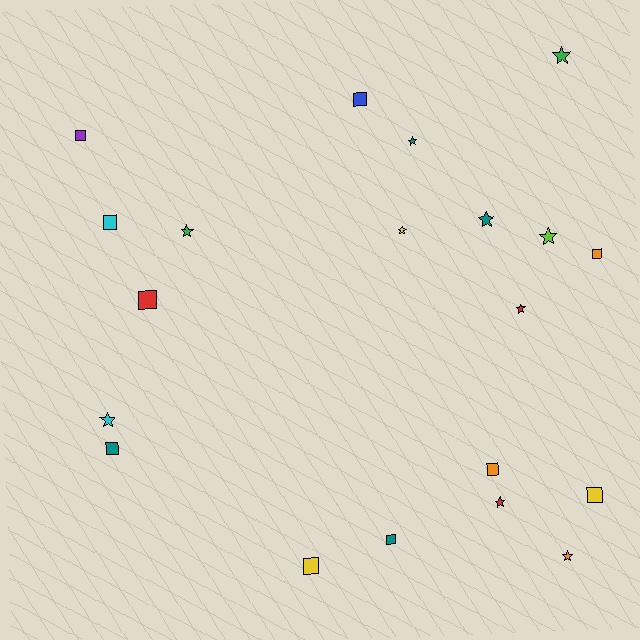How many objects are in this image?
There are 20 objects.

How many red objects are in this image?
There are 3 red objects.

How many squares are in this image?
There are 10 squares.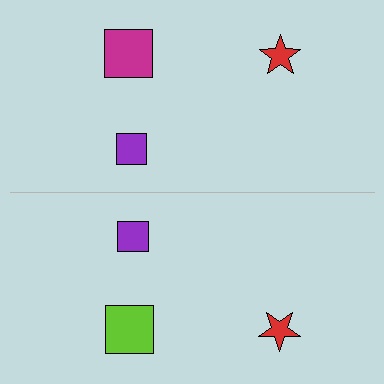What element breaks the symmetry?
The lime square on the bottom side breaks the symmetry — its mirror counterpart is magenta.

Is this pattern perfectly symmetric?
No, the pattern is not perfectly symmetric. The lime square on the bottom side breaks the symmetry — its mirror counterpart is magenta.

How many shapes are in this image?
There are 6 shapes in this image.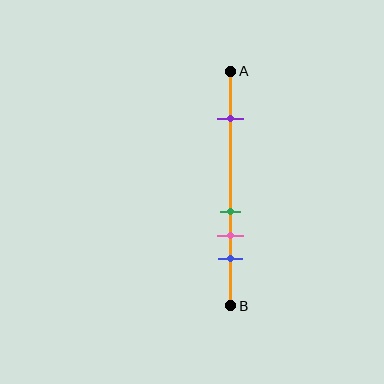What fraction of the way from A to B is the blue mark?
The blue mark is approximately 80% (0.8) of the way from A to B.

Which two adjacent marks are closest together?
The green and pink marks are the closest adjacent pair.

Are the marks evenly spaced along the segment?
No, the marks are not evenly spaced.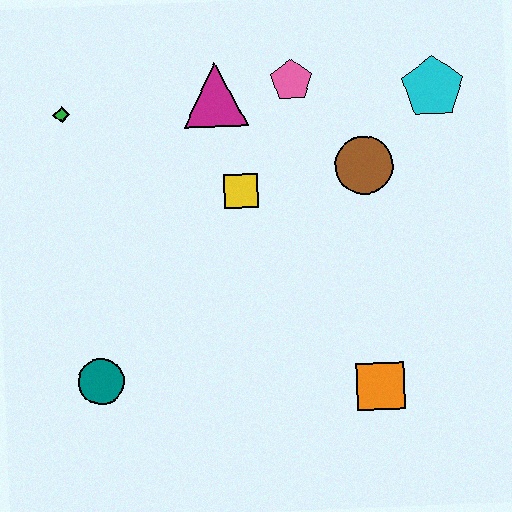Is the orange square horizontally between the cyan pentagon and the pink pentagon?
Yes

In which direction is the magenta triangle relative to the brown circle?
The magenta triangle is to the left of the brown circle.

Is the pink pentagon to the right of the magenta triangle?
Yes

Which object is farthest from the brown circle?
The teal circle is farthest from the brown circle.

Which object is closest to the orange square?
The brown circle is closest to the orange square.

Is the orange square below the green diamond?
Yes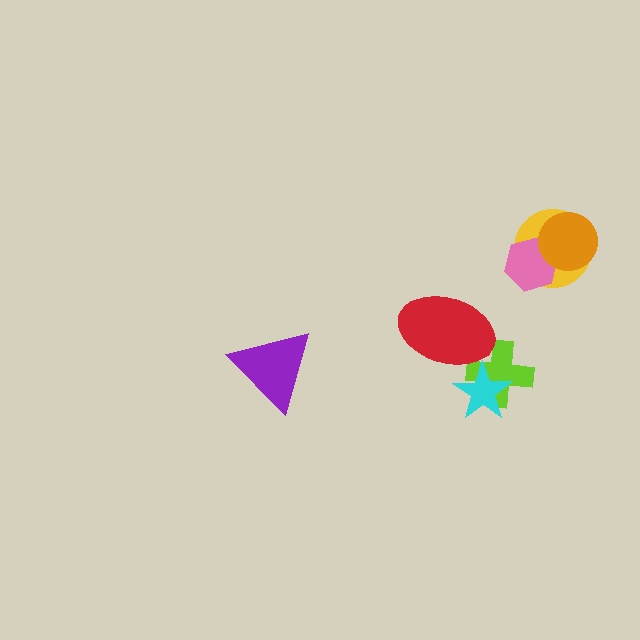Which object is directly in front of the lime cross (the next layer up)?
The red ellipse is directly in front of the lime cross.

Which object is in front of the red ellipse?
The cyan star is in front of the red ellipse.